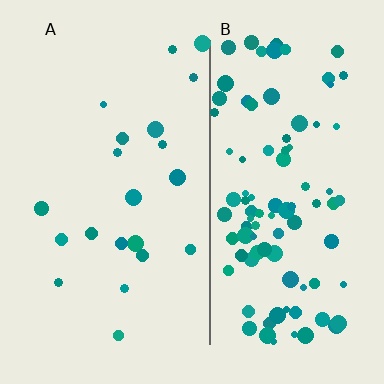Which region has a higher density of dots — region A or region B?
B (the right).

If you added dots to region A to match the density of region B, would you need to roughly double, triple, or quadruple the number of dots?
Approximately quadruple.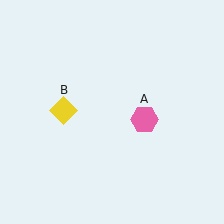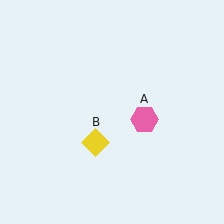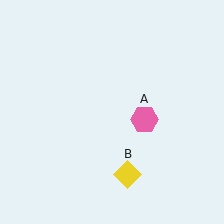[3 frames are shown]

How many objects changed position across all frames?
1 object changed position: yellow diamond (object B).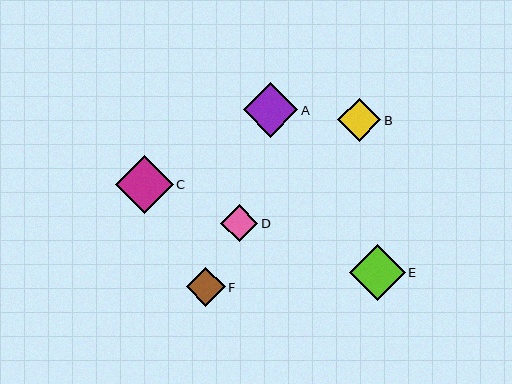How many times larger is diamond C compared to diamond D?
Diamond C is approximately 1.6 times the size of diamond D.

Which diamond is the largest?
Diamond C is the largest with a size of approximately 58 pixels.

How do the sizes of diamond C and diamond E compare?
Diamond C and diamond E are approximately the same size.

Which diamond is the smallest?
Diamond D is the smallest with a size of approximately 37 pixels.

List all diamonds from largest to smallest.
From largest to smallest: C, E, A, B, F, D.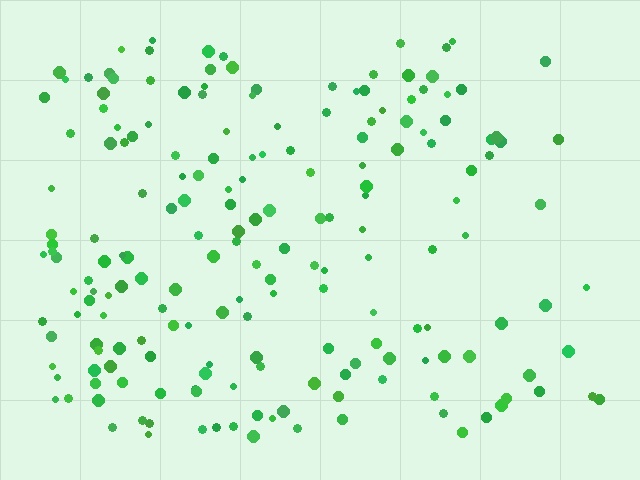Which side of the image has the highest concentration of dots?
The left.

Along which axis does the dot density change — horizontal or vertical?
Horizontal.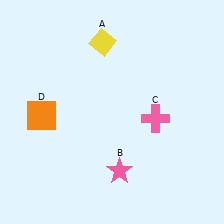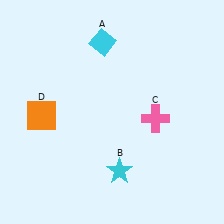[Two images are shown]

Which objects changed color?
A changed from yellow to cyan. B changed from pink to cyan.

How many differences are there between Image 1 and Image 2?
There are 2 differences between the two images.